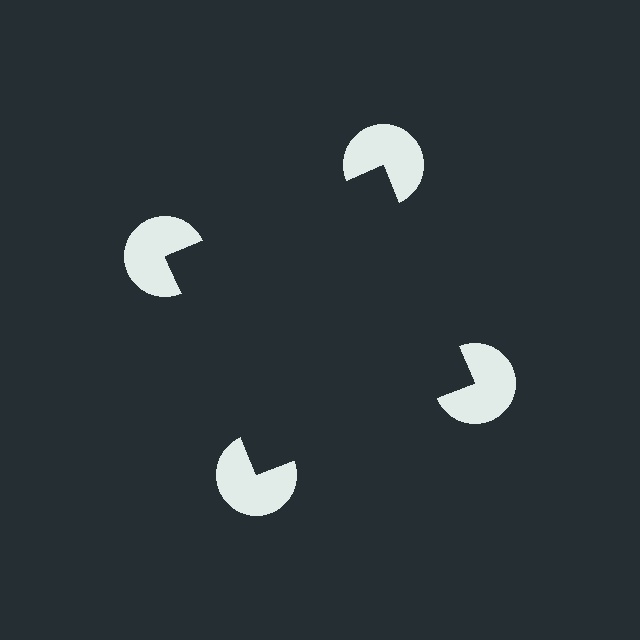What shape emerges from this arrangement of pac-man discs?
An illusory square — its edges are inferred from the aligned wedge cuts in the pac-man discs, not physically drawn.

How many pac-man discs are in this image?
There are 4 — one at each vertex of the illusory square.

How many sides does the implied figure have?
4 sides.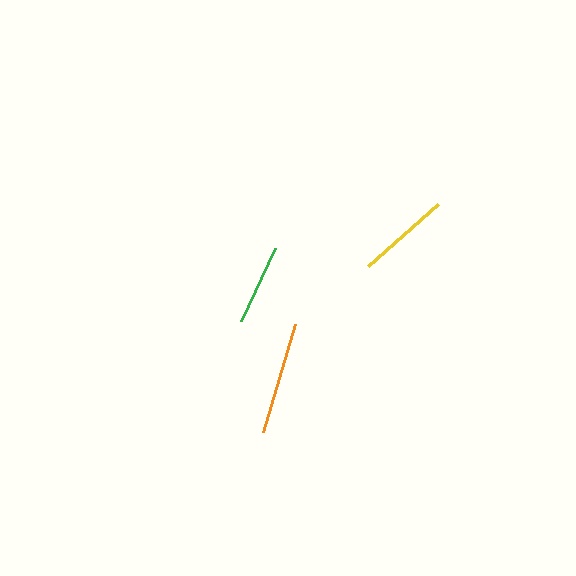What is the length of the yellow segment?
The yellow segment is approximately 93 pixels long.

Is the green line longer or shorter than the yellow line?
The yellow line is longer than the green line.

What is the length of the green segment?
The green segment is approximately 81 pixels long.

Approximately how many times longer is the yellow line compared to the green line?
The yellow line is approximately 1.2 times the length of the green line.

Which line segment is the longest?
The orange line is the longest at approximately 113 pixels.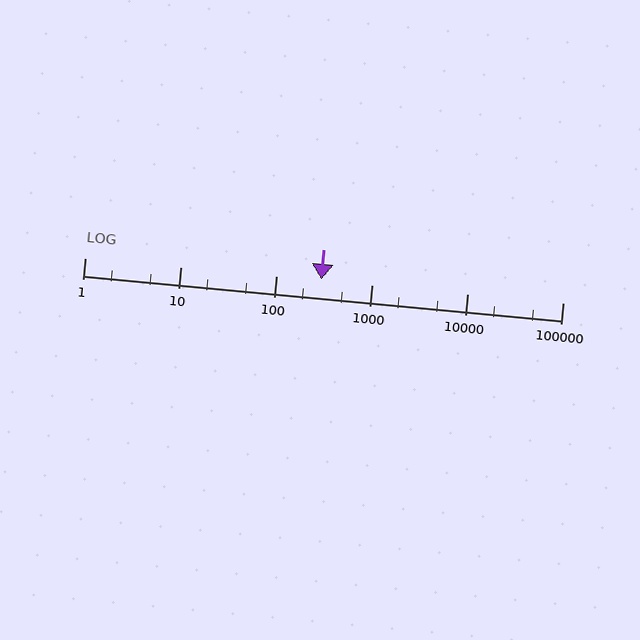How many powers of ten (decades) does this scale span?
The scale spans 5 decades, from 1 to 100000.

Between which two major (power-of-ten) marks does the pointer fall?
The pointer is between 100 and 1000.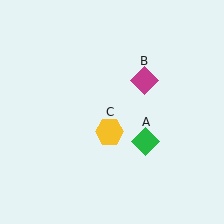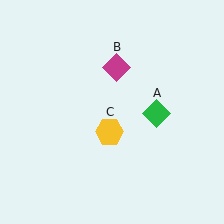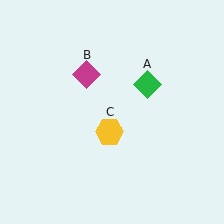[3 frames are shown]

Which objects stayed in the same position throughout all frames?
Yellow hexagon (object C) remained stationary.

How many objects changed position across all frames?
2 objects changed position: green diamond (object A), magenta diamond (object B).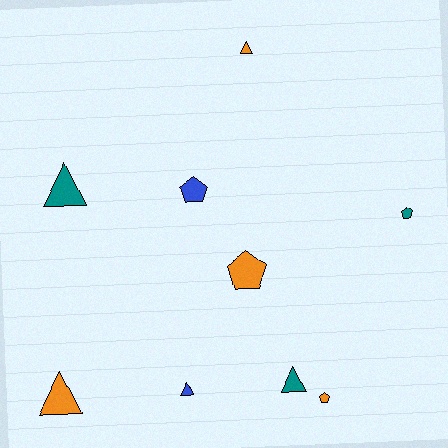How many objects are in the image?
There are 9 objects.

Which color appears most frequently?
Orange, with 4 objects.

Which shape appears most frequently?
Triangle, with 5 objects.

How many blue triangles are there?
There is 1 blue triangle.